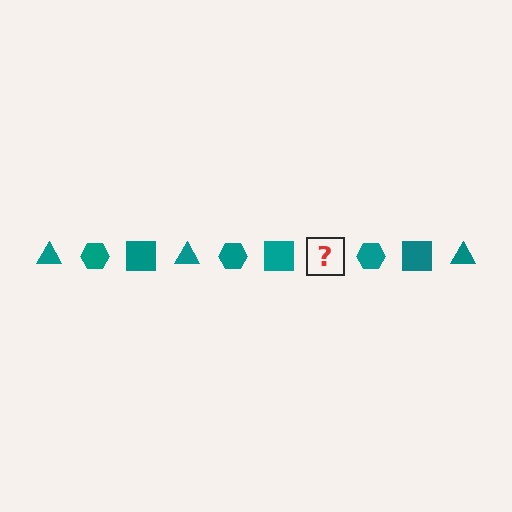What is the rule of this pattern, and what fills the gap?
The rule is that the pattern cycles through triangle, hexagon, square shapes in teal. The gap should be filled with a teal triangle.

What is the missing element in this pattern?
The missing element is a teal triangle.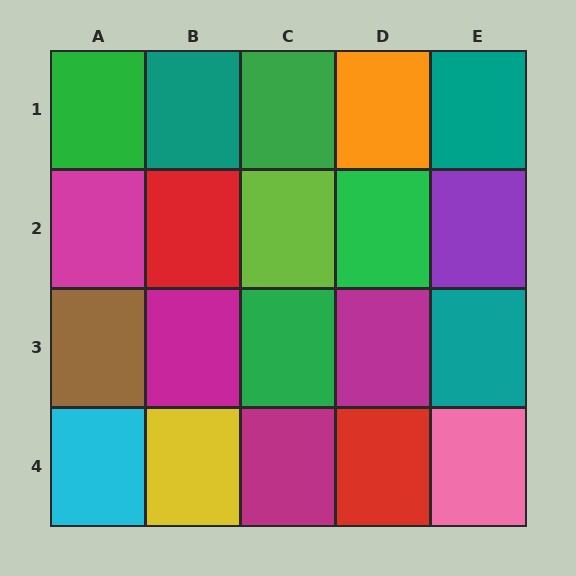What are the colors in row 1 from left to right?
Green, teal, green, orange, teal.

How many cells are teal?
3 cells are teal.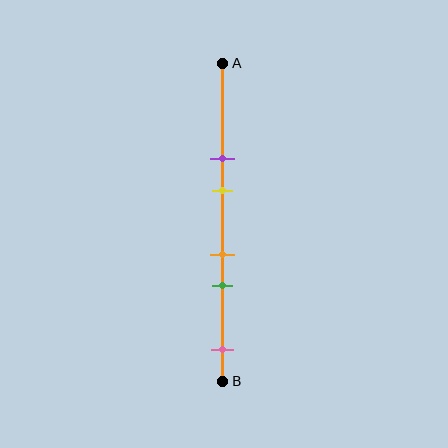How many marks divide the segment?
There are 5 marks dividing the segment.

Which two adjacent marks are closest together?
The orange and green marks are the closest adjacent pair.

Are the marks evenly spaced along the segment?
No, the marks are not evenly spaced.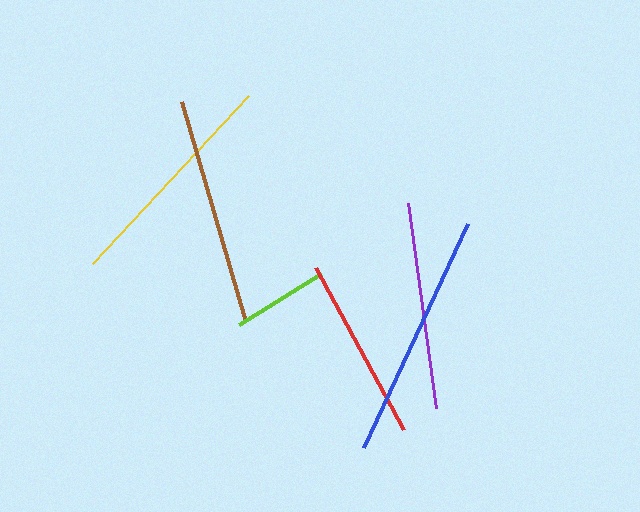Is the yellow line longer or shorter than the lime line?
The yellow line is longer than the lime line.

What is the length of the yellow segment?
The yellow segment is approximately 230 pixels long.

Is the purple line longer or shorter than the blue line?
The blue line is longer than the purple line.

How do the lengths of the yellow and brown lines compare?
The yellow and brown lines are approximately the same length.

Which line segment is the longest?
The blue line is the longest at approximately 247 pixels.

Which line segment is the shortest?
The lime line is the shortest at approximately 97 pixels.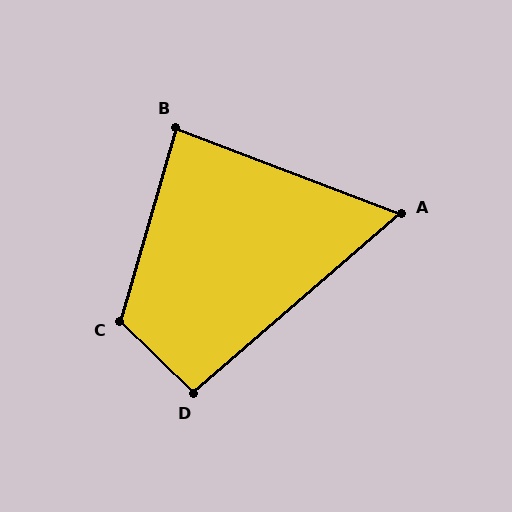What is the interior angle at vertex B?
Approximately 85 degrees (approximately right).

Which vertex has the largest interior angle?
C, at approximately 118 degrees.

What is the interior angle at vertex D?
Approximately 95 degrees (approximately right).